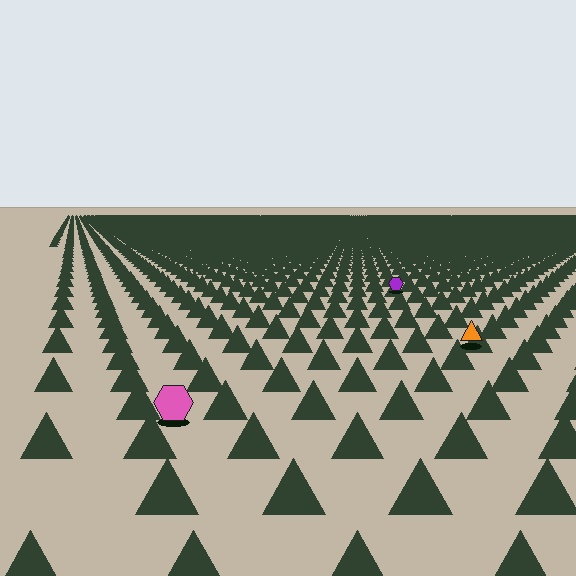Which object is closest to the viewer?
The pink hexagon is closest. The texture marks near it are larger and more spread out.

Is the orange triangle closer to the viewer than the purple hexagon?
Yes. The orange triangle is closer — you can tell from the texture gradient: the ground texture is coarser near it.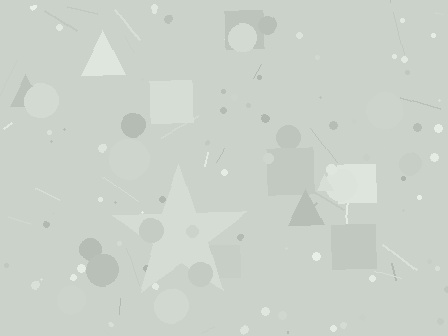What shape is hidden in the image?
A star is hidden in the image.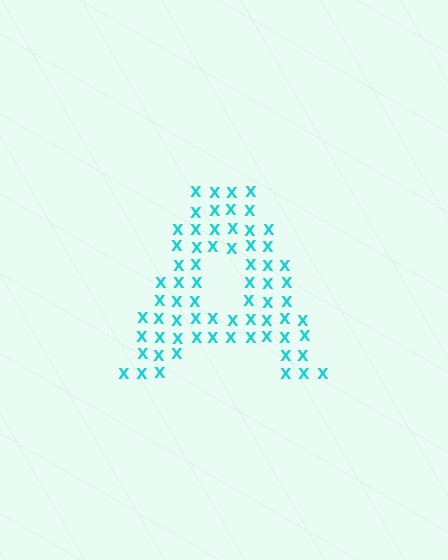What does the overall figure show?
The overall figure shows the letter A.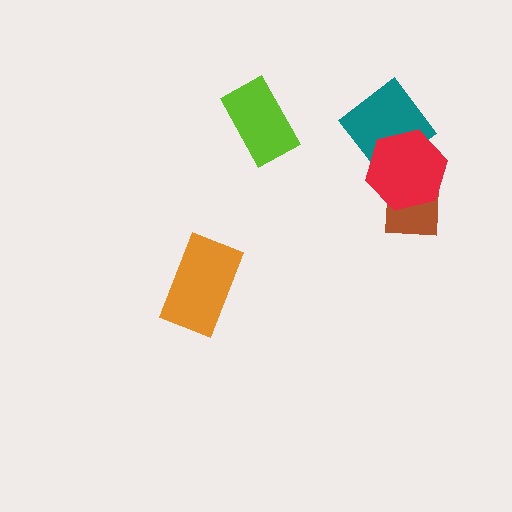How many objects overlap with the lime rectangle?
0 objects overlap with the lime rectangle.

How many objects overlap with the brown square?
1 object overlaps with the brown square.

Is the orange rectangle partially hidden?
No, no other shape covers it.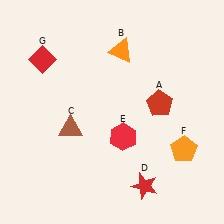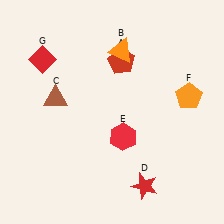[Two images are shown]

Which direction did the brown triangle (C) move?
The brown triangle (C) moved up.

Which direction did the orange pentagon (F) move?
The orange pentagon (F) moved up.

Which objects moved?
The objects that moved are: the red pentagon (A), the brown triangle (C), the orange pentagon (F).